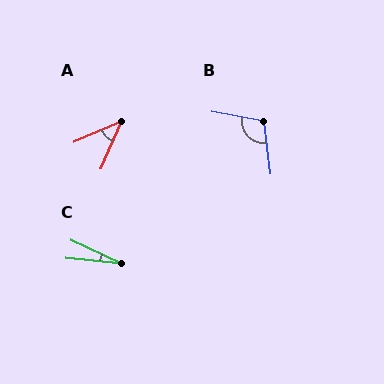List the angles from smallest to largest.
C (19°), A (44°), B (108°).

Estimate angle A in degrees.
Approximately 44 degrees.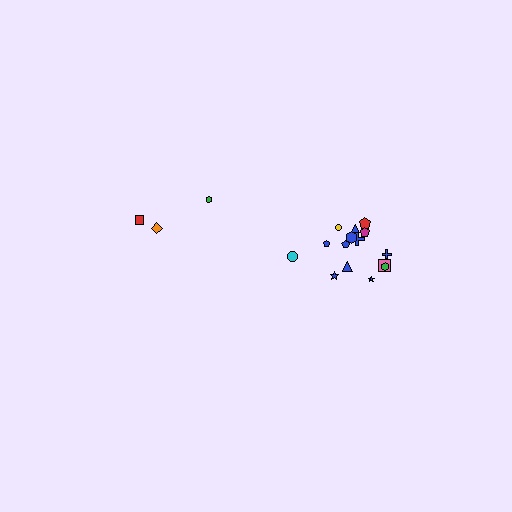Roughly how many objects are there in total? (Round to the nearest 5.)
Roughly 20 objects in total.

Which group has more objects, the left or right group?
The right group.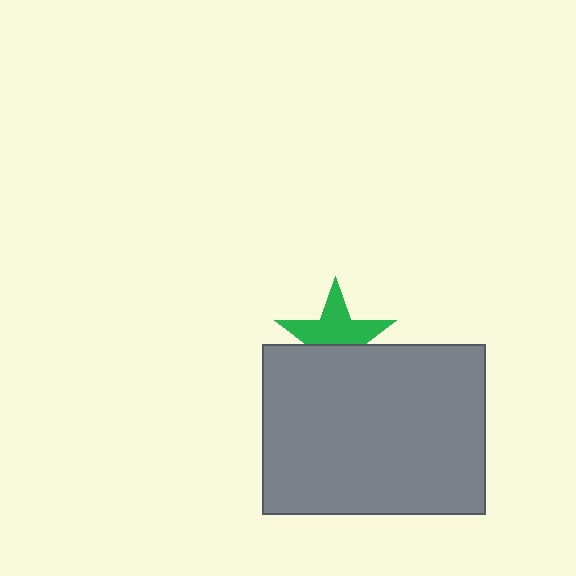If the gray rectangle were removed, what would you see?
You would see the complete green star.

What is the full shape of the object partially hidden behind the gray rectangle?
The partially hidden object is a green star.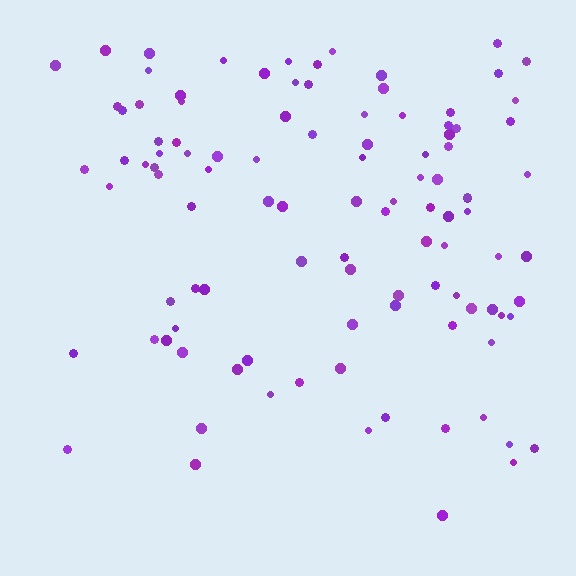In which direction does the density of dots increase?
From bottom to top, with the top side densest.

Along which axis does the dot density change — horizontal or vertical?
Vertical.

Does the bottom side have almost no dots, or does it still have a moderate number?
Still a moderate number, just noticeably fewer than the top.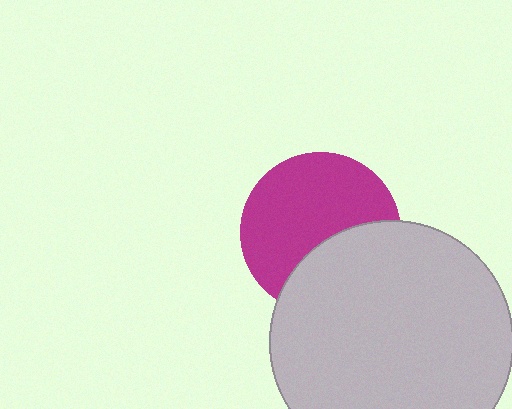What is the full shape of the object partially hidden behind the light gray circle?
The partially hidden object is a magenta circle.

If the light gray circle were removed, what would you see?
You would see the complete magenta circle.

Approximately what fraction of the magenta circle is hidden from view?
Roughly 37% of the magenta circle is hidden behind the light gray circle.